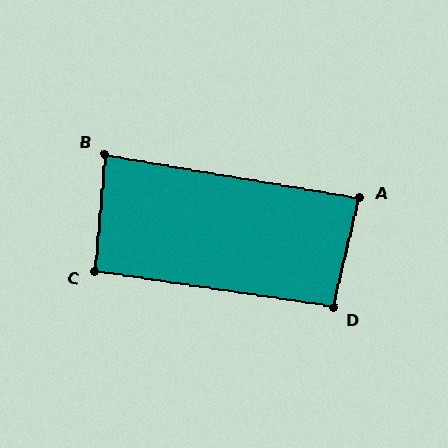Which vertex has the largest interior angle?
D, at approximately 95 degrees.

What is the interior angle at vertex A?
Approximately 87 degrees (approximately right).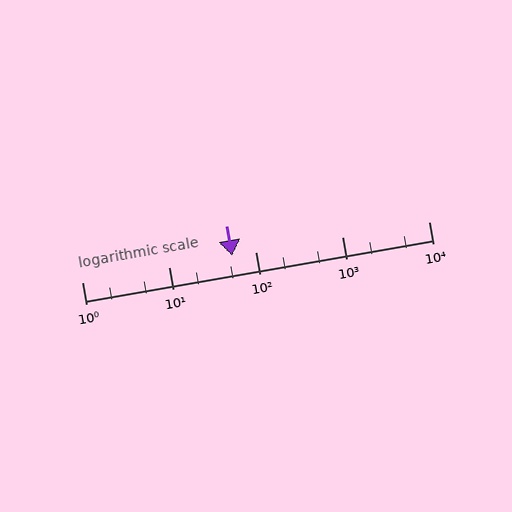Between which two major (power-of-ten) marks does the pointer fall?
The pointer is between 10 and 100.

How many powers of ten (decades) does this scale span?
The scale spans 4 decades, from 1 to 10000.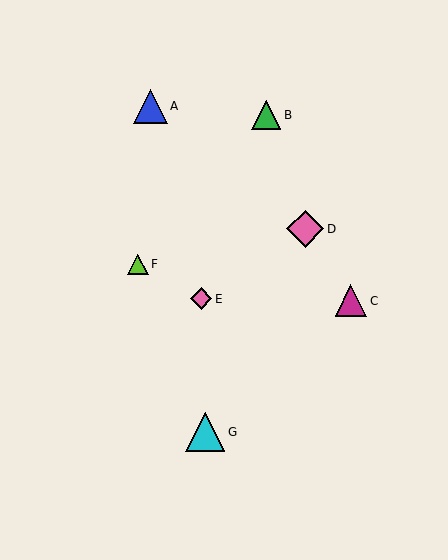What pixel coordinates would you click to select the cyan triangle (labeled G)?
Click at (205, 432) to select the cyan triangle G.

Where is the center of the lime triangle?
The center of the lime triangle is at (138, 264).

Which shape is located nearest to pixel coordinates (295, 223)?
The pink diamond (labeled D) at (305, 229) is nearest to that location.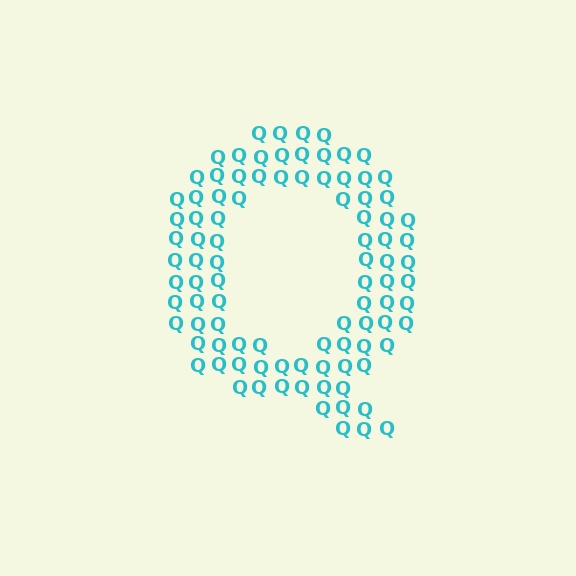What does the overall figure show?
The overall figure shows the letter Q.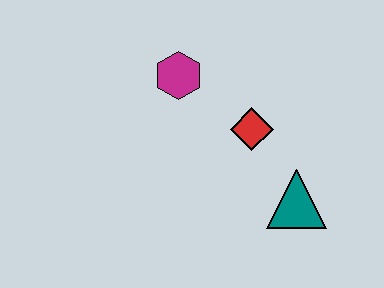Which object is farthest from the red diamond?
The magenta hexagon is farthest from the red diamond.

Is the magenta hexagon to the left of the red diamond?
Yes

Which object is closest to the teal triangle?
The red diamond is closest to the teal triangle.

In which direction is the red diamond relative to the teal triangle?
The red diamond is above the teal triangle.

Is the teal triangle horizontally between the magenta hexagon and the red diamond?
No